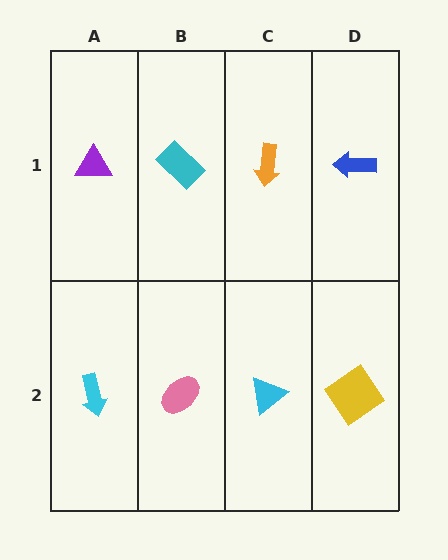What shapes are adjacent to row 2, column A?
A purple triangle (row 1, column A), a pink ellipse (row 2, column B).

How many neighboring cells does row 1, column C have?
3.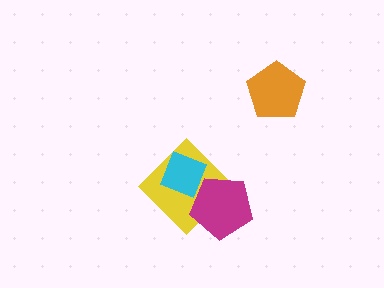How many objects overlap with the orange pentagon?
0 objects overlap with the orange pentagon.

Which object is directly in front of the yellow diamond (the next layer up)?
The cyan diamond is directly in front of the yellow diamond.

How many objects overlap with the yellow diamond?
2 objects overlap with the yellow diamond.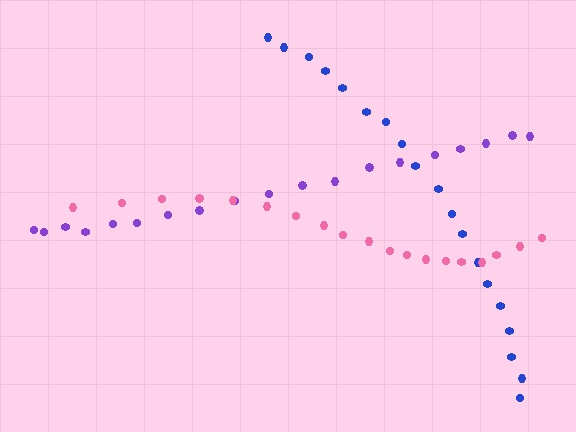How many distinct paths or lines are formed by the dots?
There are 3 distinct paths.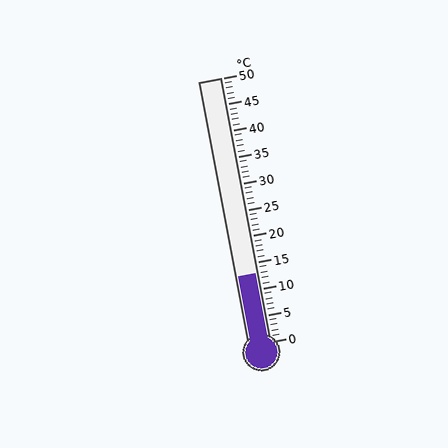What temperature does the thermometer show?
The thermometer shows approximately 13°C.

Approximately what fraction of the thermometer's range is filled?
The thermometer is filled to approximately 25% of its range.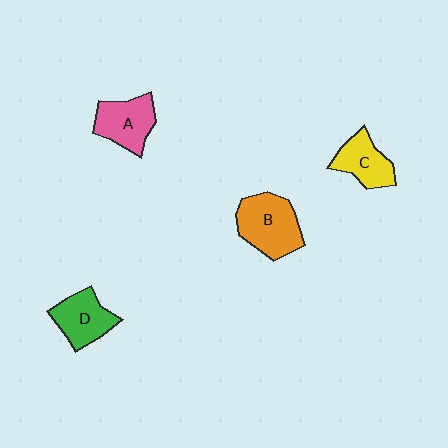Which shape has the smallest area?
Shape C (yellow).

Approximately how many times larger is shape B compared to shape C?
Approximately 1.4 times.